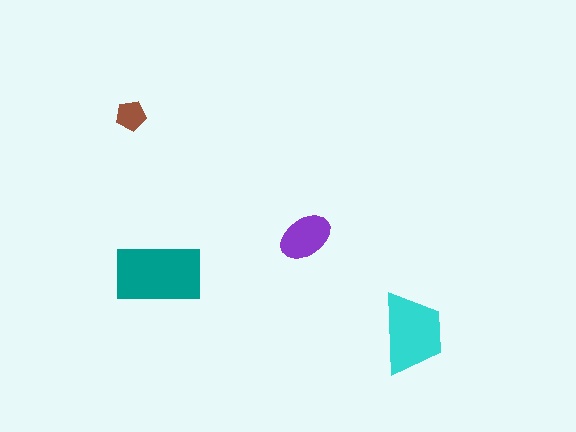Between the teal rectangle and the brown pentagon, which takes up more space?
The teal rectangle.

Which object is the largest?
The teal rectangle.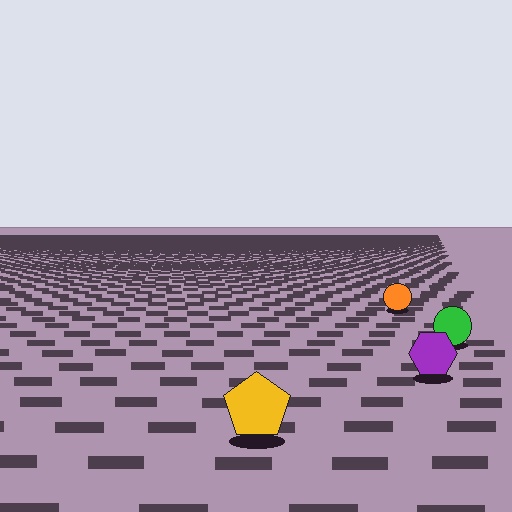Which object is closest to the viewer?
The yellow pentagon is closest. The texture marks near it are larger and more spread out.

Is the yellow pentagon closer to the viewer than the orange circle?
Yes. The yellow pentagon is closer — you can tell from the texture gradient: the ground texture is coarser near it.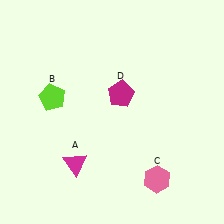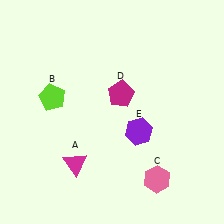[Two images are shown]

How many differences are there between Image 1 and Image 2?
There is 1 difference between the two images.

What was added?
A purple hexagon (E) was added in Image 2.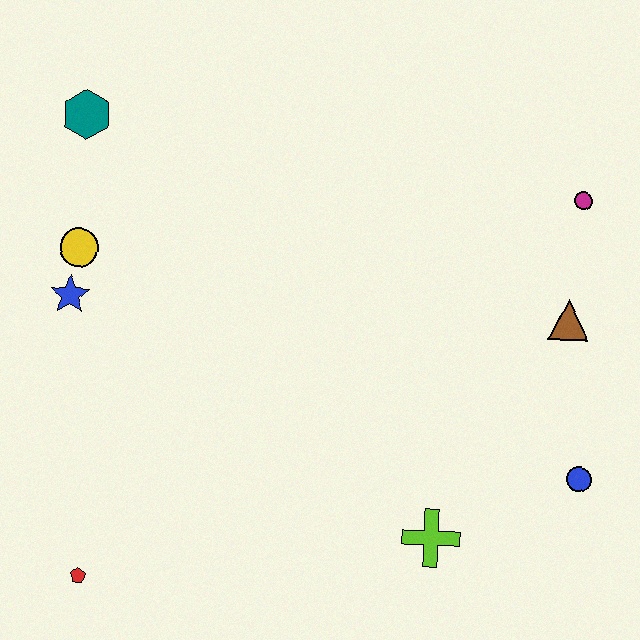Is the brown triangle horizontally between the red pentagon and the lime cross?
No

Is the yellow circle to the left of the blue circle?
Yes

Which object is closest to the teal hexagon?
The yellow circle is closest to the teal hexagon.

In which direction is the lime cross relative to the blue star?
The lime cross is to the right of the blue star.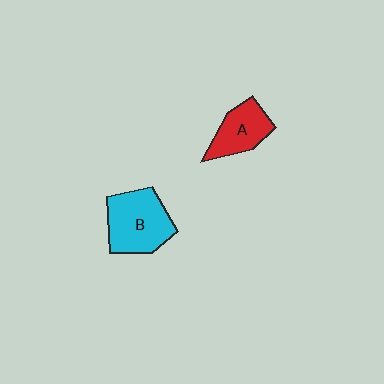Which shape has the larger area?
Shape B (cyan).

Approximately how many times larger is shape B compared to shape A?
Approximately 1.4 times.